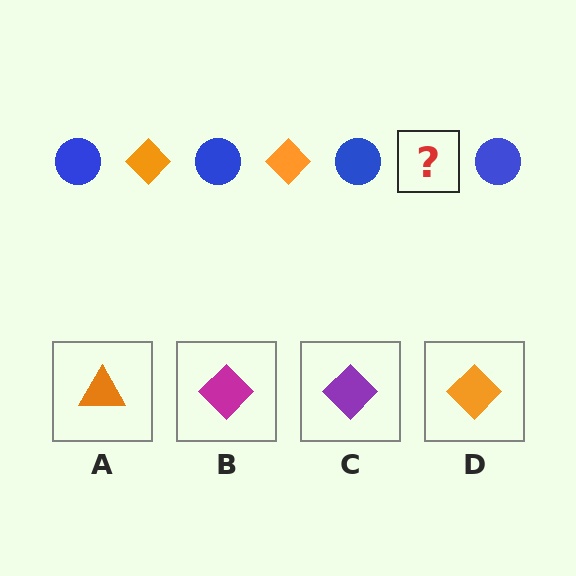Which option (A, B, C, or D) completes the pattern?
D.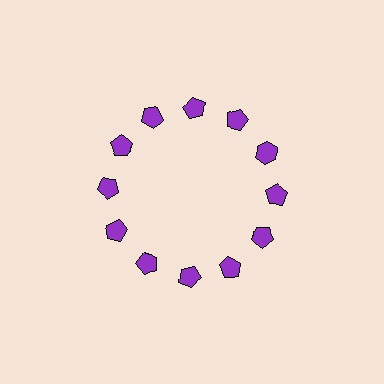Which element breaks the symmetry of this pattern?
The purple hexagon at roughly the 2 o'clock position breaks the symmetry. All other shapes are purple pentagons.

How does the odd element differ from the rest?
It has a different shape: hexagon instead of pentagon.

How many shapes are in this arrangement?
There are 12 shapes arranged in a ring pattern.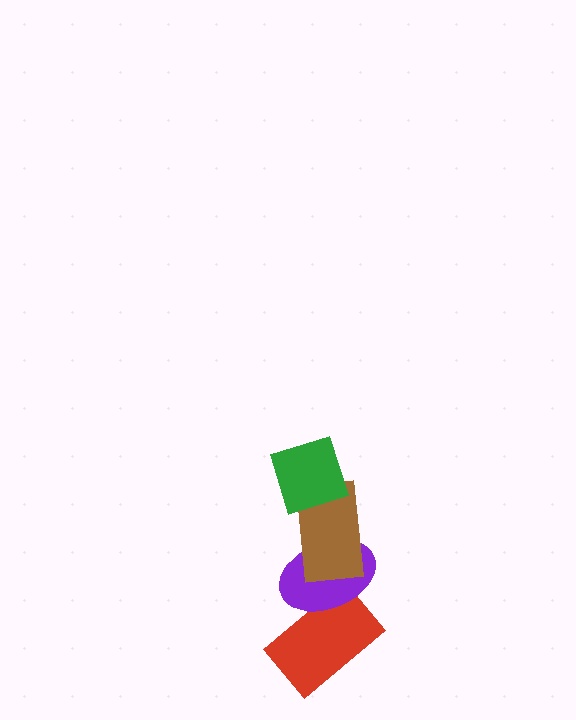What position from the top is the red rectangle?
The red rectangle is 4th from the top.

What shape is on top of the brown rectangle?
The green diamond is on top of the brown rectangle.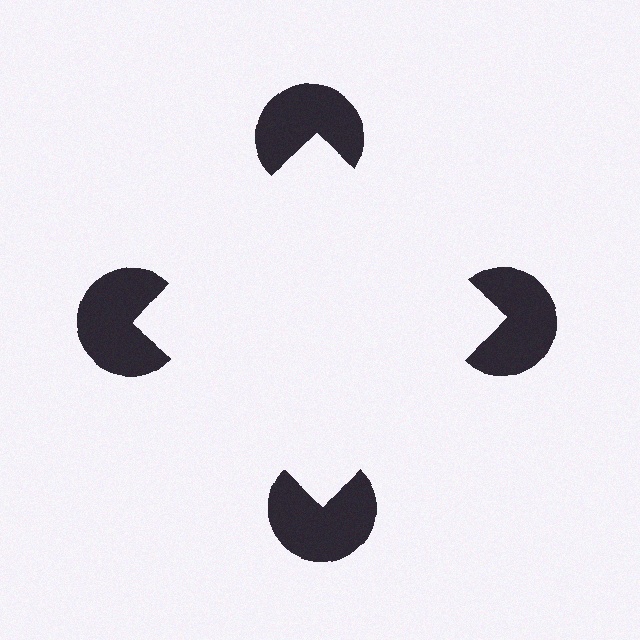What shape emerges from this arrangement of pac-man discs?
An illusory square — its edges are inferred from the aligned wedge cuts in the pac-man discs, not physically drawn.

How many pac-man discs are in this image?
There are 4 — one at each vertex of the illusory square.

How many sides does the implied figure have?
4 sides.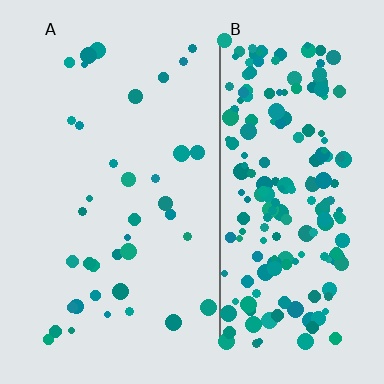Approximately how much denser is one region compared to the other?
Approximately 5.4× — region B over region A.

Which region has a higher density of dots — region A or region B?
B (the right).